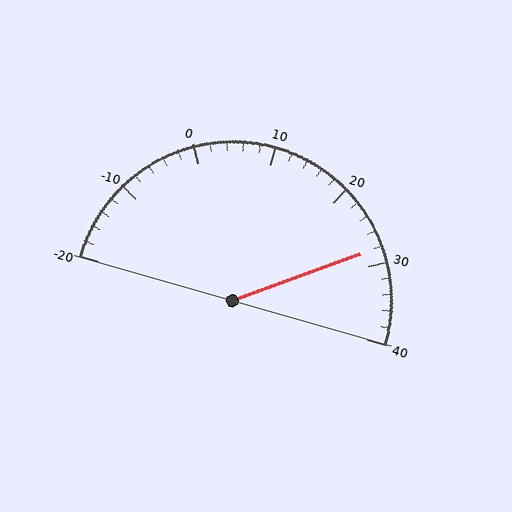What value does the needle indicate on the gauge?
The needle indicates approximately 28.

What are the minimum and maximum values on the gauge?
The gauge ranges from -20 to 40.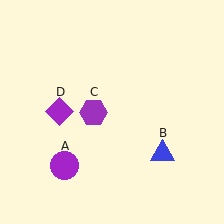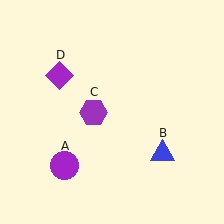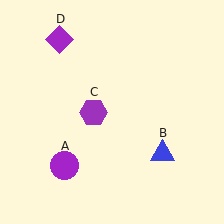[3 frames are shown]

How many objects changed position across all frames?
1 object changed position: purple diamond (object D).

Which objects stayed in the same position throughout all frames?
Purple circle (object A) and blue triangle (object B) and purple hexagon (object C) remained stationary.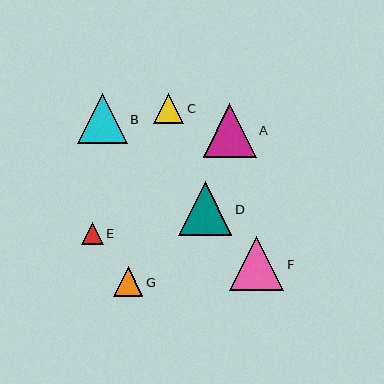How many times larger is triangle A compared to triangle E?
Triangle A is approximately 2.4 times the size of triangle E.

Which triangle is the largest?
Triangle F is the largest with a size of approximately 54 pixels.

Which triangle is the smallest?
Triangle E is the smallest with a size of approximately 22 pixels.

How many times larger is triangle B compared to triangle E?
Triangle B is approximately 2.3 times the size of triangle E.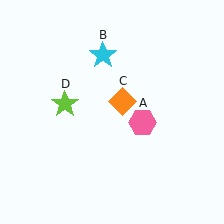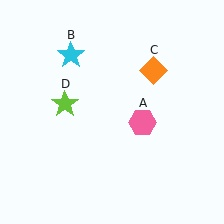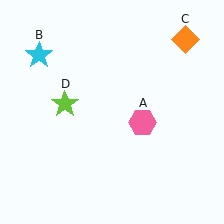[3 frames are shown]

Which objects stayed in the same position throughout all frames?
Pink hexagon (object A) and lime star (object D) remained stationary.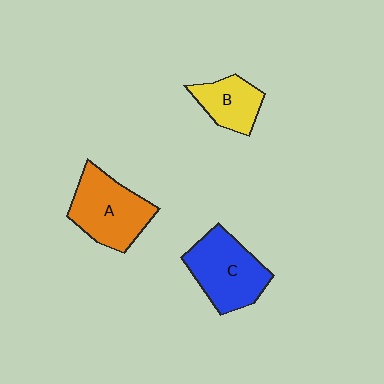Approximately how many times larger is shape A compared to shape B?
Approximately 1.7 times.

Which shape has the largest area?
Shape C (blue).